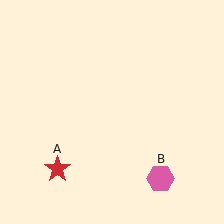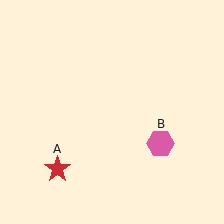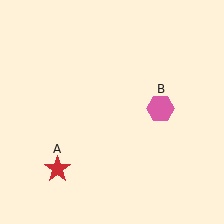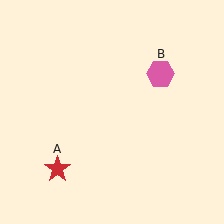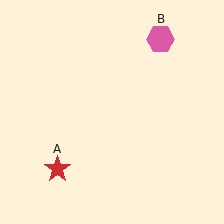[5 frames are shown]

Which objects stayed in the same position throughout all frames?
Red star (object A) remained stationary.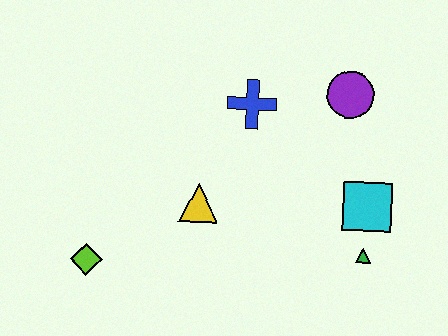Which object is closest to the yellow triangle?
The blue cross is closest to the yellow triangle.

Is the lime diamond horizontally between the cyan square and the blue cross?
No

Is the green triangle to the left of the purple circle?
No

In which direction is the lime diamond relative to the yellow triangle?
The lime diamond is to the left of the yellow triangle.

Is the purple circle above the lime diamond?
Yes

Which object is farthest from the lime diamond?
The purple circle is farthest from the lime diamond.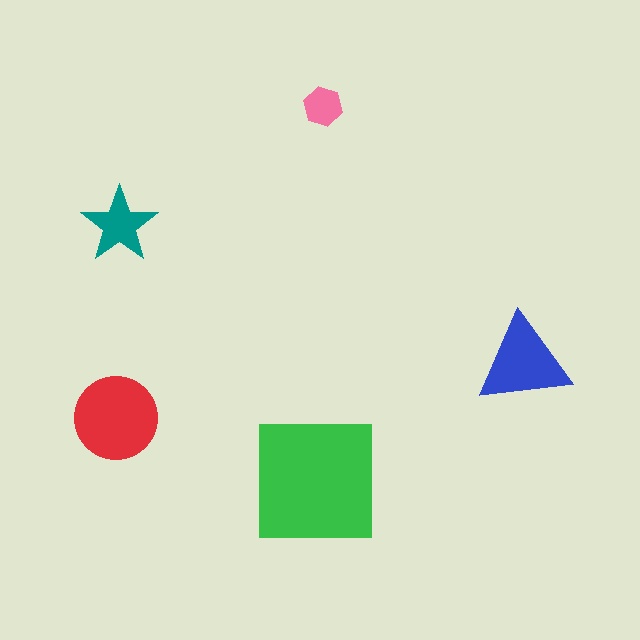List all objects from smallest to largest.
The pink hexagon, the teal star, the blue triangle, the red circle, the green square.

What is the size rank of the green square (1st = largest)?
1st.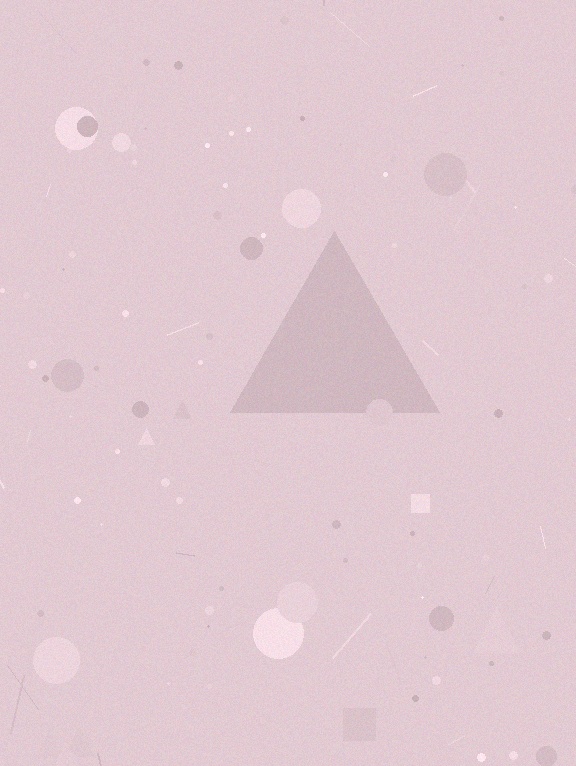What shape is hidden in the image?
A triangle is hidden in the image.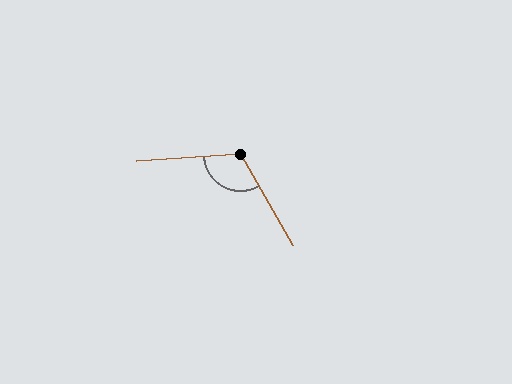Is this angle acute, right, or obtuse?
It is obtuse.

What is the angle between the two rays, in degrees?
Approximately 116 degrees.